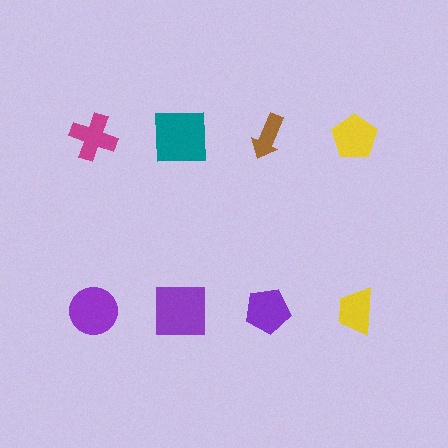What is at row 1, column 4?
A yellow pentagon.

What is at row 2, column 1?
A purple circle.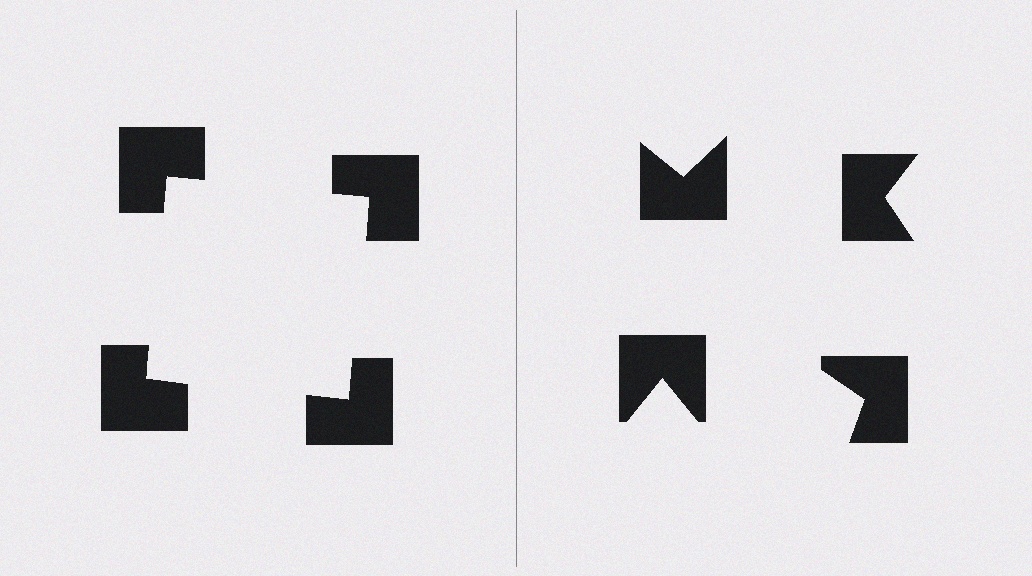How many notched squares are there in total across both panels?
8 — 4 on each side.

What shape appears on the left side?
An illusory square.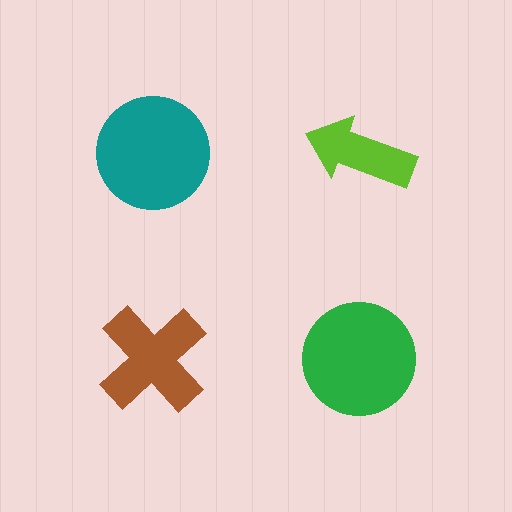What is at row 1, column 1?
A teal circle.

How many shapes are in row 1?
2 shapes.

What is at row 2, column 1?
A brown cross.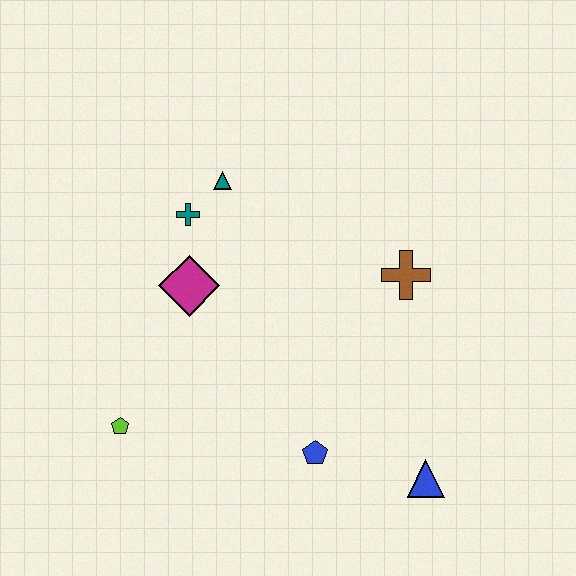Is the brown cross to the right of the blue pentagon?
Yes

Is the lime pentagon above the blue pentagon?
Yes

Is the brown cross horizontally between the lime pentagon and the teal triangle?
No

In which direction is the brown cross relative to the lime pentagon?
The brown cross is to the right of the lime pentagon.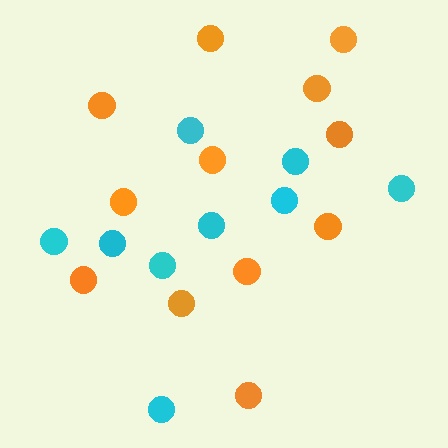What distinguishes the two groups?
There are 2 groups: one group of cyan circles (9) and one group of orange circles (12).